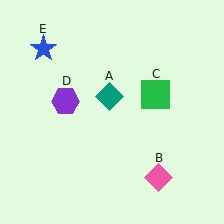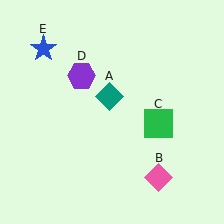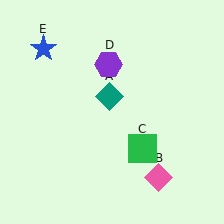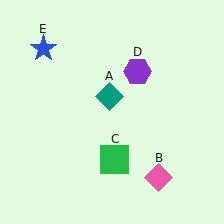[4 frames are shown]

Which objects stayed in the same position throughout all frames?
Teal diamond (object A) and pink diamond (object B) and blue star (object E) remained stationary.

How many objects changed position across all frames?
2 objects changed position: green square (object C), purple hexagon (object D).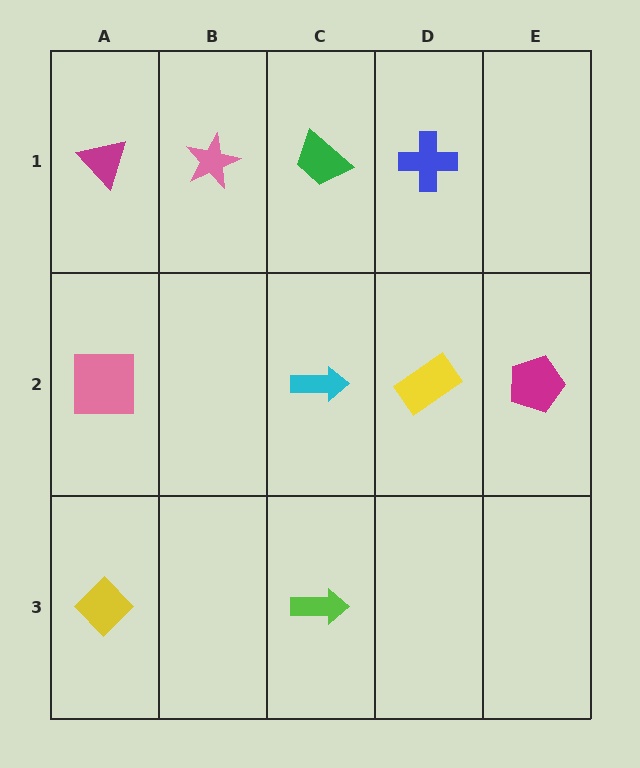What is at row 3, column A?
A yellow diamond.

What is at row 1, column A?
A magenta triangle.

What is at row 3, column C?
A lime arrow.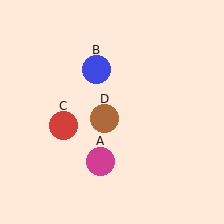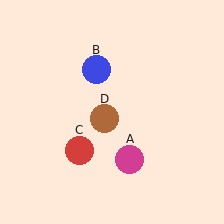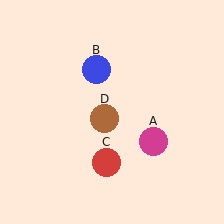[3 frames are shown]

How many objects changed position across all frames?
2 objects changed position: magenta circle (object A), red circle (object C).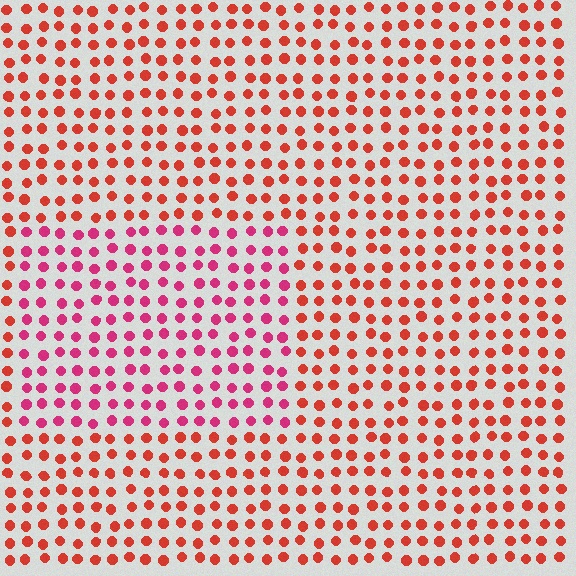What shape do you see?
I see a rectangle.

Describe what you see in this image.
The image is filled with small red elements in a uniform arrangement. A rectangle-shaped region is visible where the elements are tinted to a slightly different hue, forming a subtle color boundary.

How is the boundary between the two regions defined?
The boundary is defined purely by a slight shift in hue (about 32 degrees). Spacing, size, and orientation are identical on both sides.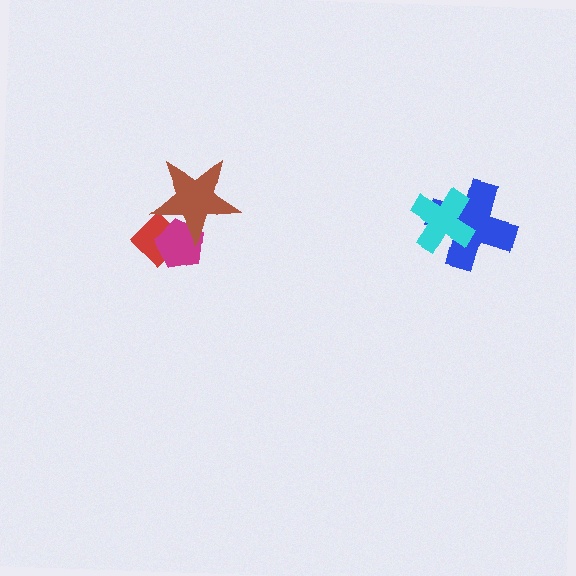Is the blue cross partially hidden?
Yes, it is partially covered by another shape.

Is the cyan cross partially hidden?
No, no other shape covers it.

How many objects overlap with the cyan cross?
1 object overlaps with the cyan cross.